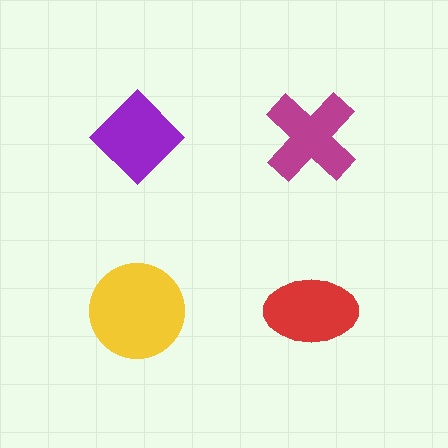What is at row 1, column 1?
A purple diamond.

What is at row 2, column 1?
A yellow circle.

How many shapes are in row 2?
2 shapes.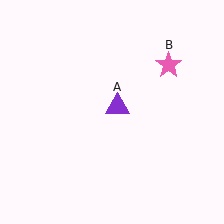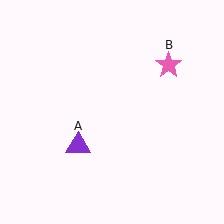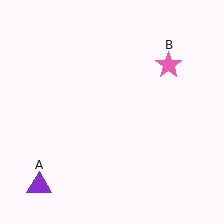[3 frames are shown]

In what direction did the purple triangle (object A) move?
The purple triangle (object A) moved down and to the left.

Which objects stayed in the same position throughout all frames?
Pink star (object B) remained stationary.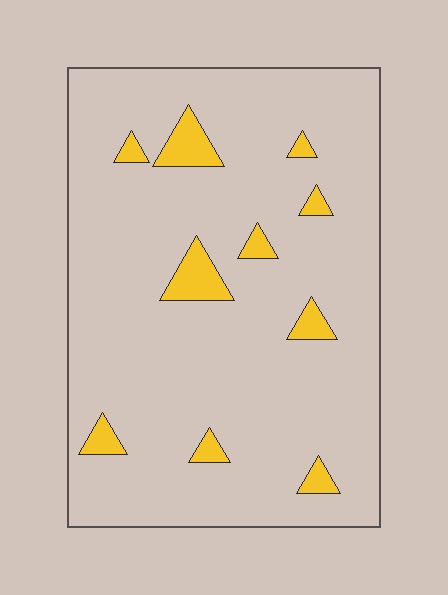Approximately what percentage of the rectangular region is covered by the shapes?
Approximately 10%.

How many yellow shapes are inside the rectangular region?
10.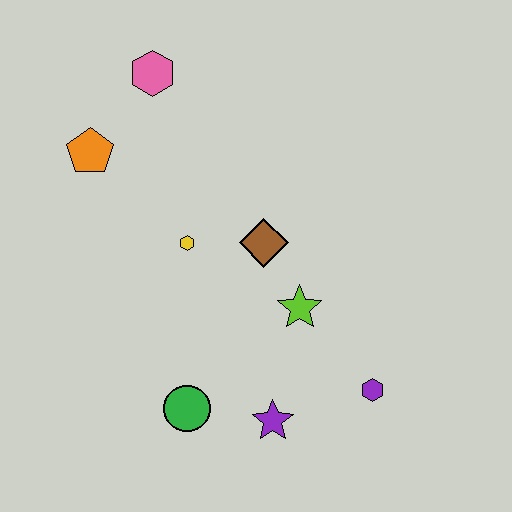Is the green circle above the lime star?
No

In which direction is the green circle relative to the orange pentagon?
The green circle is below the orange pentagon.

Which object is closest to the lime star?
The brown diamond is closest to the lime star.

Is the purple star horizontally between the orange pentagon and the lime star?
Yes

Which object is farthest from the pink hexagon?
The purple hexagon is farthest from the pink hexagon.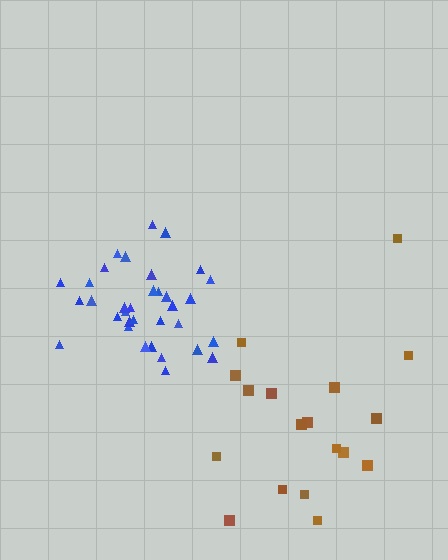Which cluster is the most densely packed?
Blue.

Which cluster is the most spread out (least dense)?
Brown.